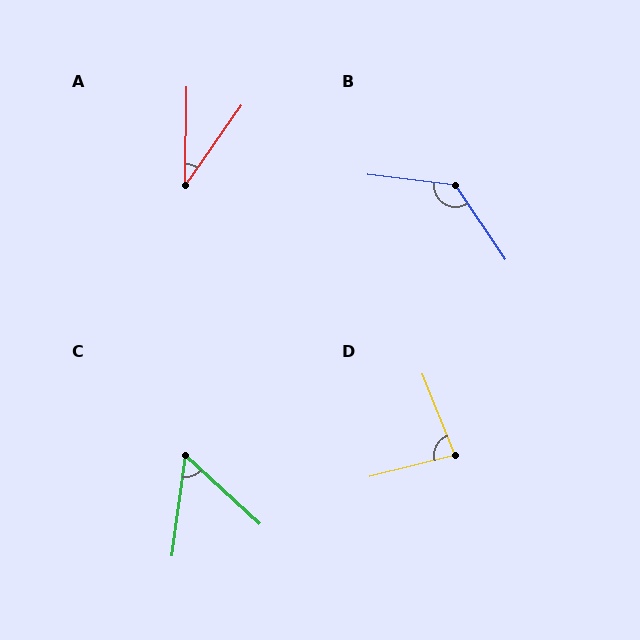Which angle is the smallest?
A, at approximately 34 degrees.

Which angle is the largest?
B, at approximately 131 degrees.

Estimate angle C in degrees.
Approximately 55 degrees.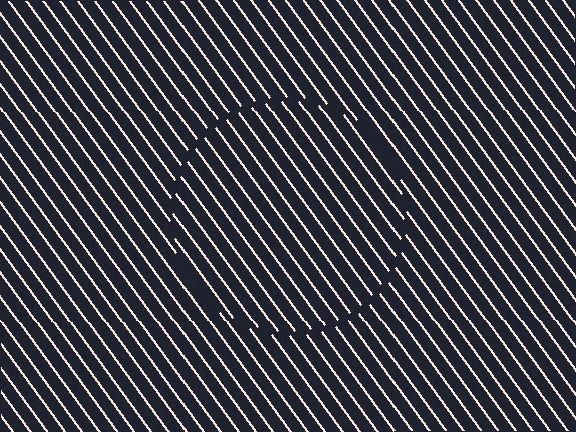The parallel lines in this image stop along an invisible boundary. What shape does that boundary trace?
An illusory circle. The interior of the shape contains the same grating, shifted by half a period — the contour is defined by the phase discontinuity where line-ends from the inner and outer gratings abut.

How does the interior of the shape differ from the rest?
The interior of the shape contains the same grating, shifted by half a period — the contour is defined by the phase discontinuity where line-ends from the inner and outer gratings abut.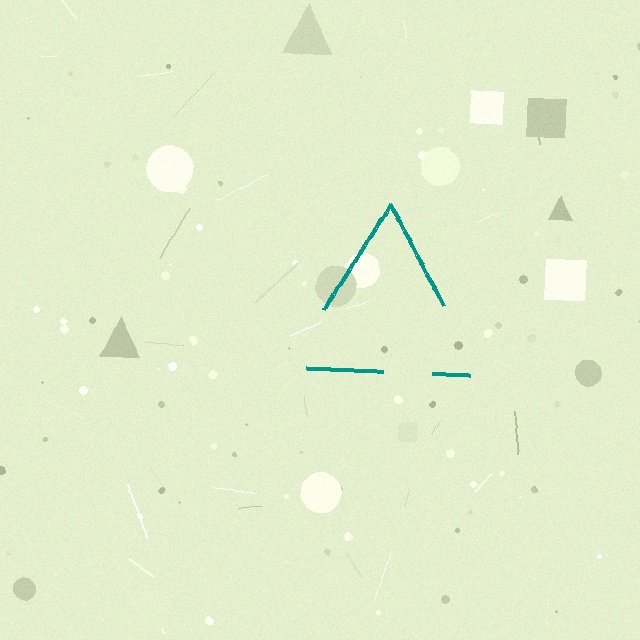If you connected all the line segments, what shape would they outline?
They would outline a triangle.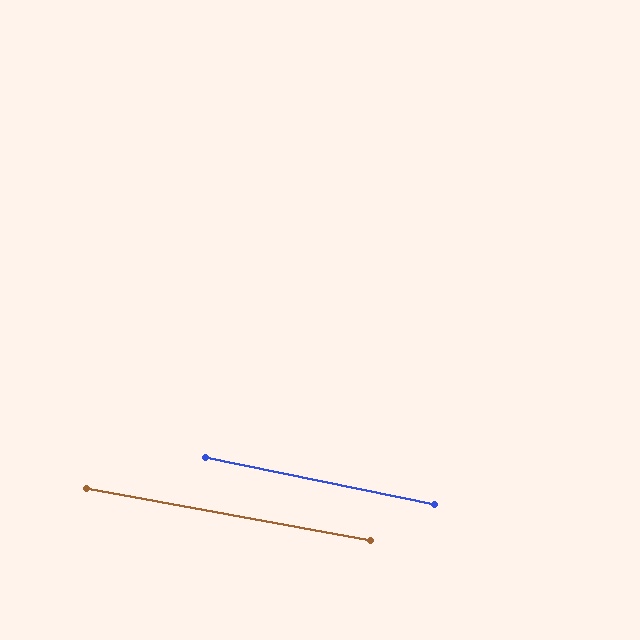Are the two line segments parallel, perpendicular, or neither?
Parallel — their directions differ by only 1.3°.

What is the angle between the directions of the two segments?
Approximately 1 degree.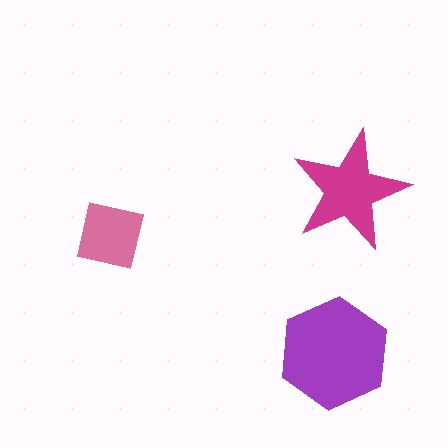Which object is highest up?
The magenta star is topmost.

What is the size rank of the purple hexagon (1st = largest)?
1st.